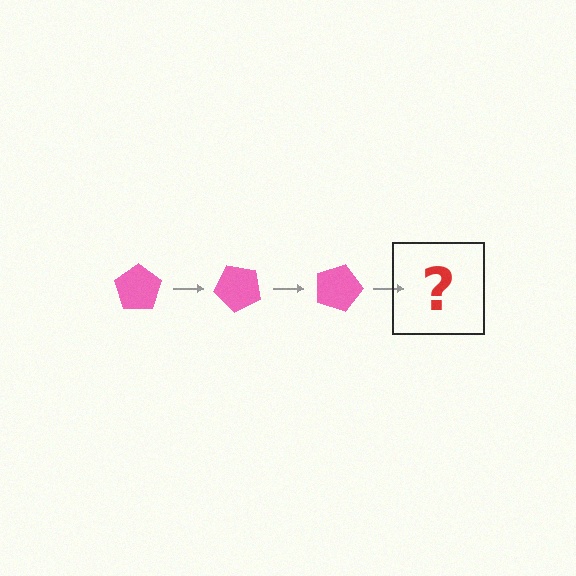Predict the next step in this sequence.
The next step is a pink pentagon rotated 135 degrees.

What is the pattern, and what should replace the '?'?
The pattern is that the pentagon rotates 45 degrees each step. The '?' should be a pink pentagon rotated 135 degrees.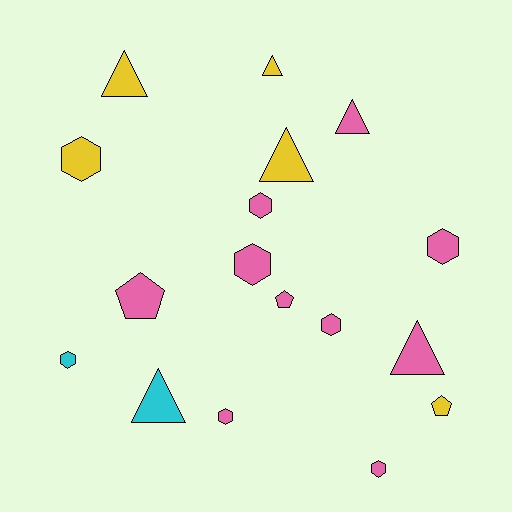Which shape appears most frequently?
Hexagon, with 8 objects.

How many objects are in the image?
There are 17 objects.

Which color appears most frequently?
Pink, with 10 objects.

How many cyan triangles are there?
There is 1 cyan triangle.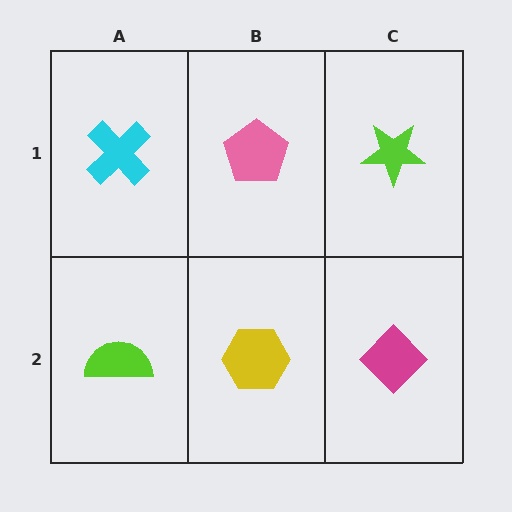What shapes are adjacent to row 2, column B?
A pink pentagon (row 1, column B), a lime semicircle (row 2, column A), a magenta diamond (row 2, column C).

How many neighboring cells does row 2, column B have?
3.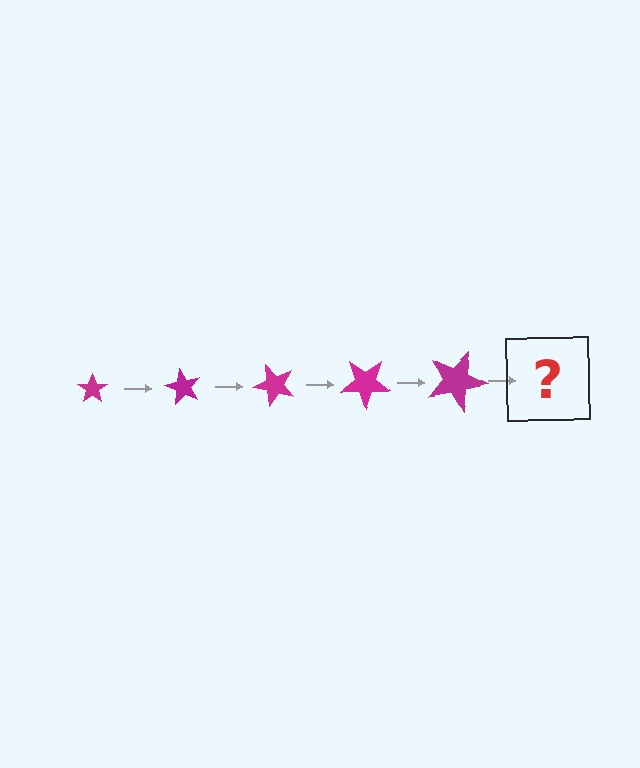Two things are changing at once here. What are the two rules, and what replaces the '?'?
The two rules are that the star grows larger each step and it rotates 60 degrees each step. The '?' should be a star, larger than the previous one and rotated 300 degrees from the start.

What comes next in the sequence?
The next element should be a star, larger than the previous one and rotated 300 degrees from the start.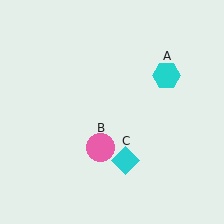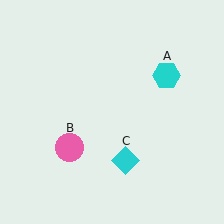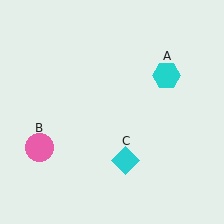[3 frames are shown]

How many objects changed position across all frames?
1 object changed position: pink circle (object B).